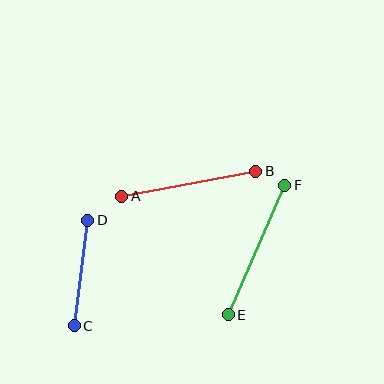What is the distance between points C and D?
The distance is approximately 106 pixels.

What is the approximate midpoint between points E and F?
The midpoint is at approximately (256, 250) pixels.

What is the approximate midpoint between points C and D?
The midpoint is at approximately (81, 273) pixels.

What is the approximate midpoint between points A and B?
The midpoint is at approximately (189, 184) pixels.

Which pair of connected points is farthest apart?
Points E and F are farthest apart.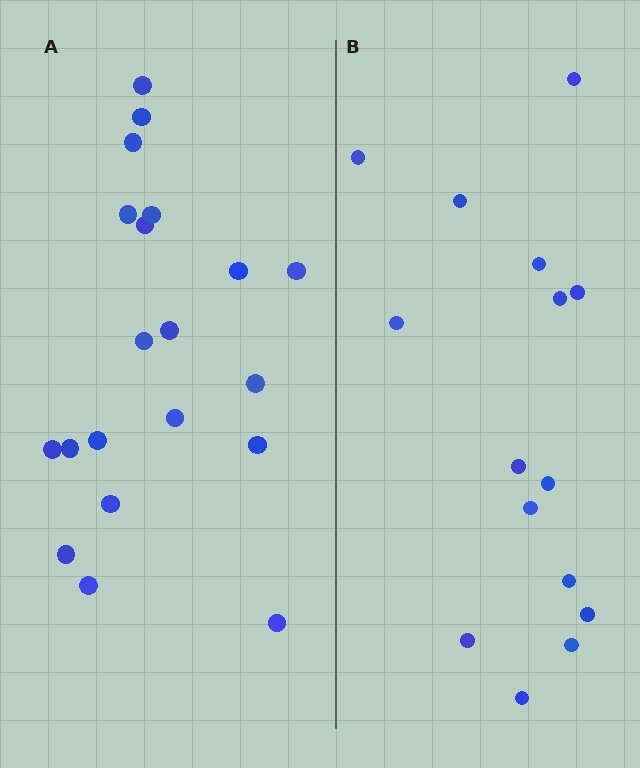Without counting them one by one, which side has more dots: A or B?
Region A (the left region) has more dots.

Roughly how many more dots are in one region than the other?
Region A has about 5 more dots than region B.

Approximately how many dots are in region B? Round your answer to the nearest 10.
About 20 dots. (The exact count is 15, which rounds to 20.)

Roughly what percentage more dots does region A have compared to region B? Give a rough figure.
About 35% more.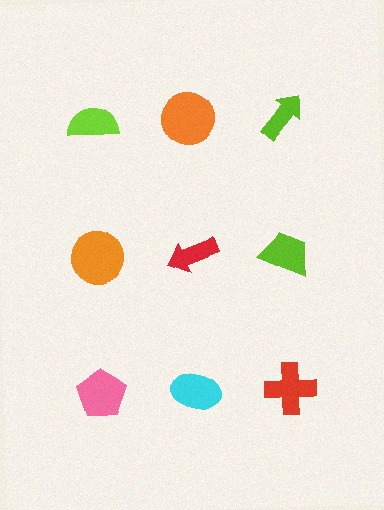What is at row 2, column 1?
An orange circle.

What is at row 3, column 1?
A pink pentagon.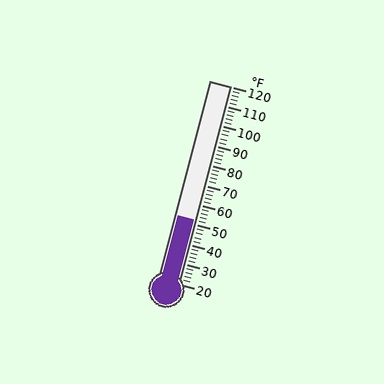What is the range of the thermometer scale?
The thermometer scale ranges from 20°F to 120°F.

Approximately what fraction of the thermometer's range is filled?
The thermometer is filled to approximately 30% of its range.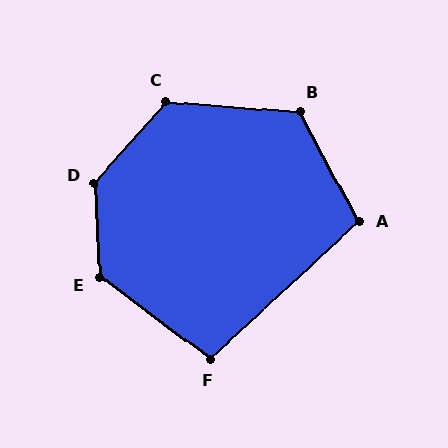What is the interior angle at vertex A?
Approximately 104 degrees (obtuse).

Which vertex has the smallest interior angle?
F, at approximately 101 degrees.